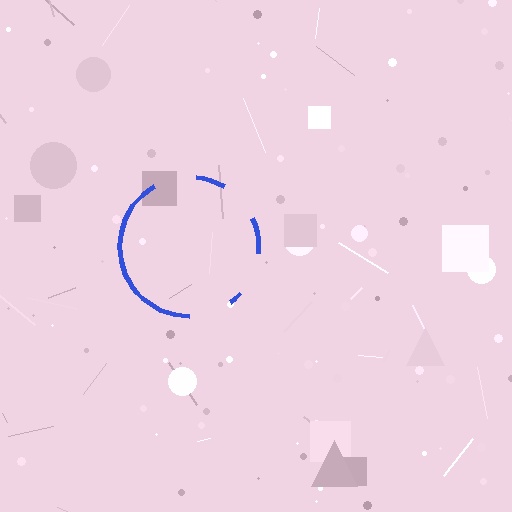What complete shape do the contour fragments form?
The contour fragments form a circle.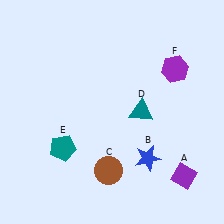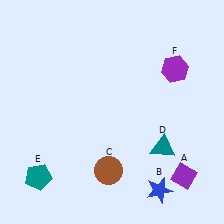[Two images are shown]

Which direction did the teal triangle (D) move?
The teal triangle (D) moved down.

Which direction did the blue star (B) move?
The blue star (B) moved down.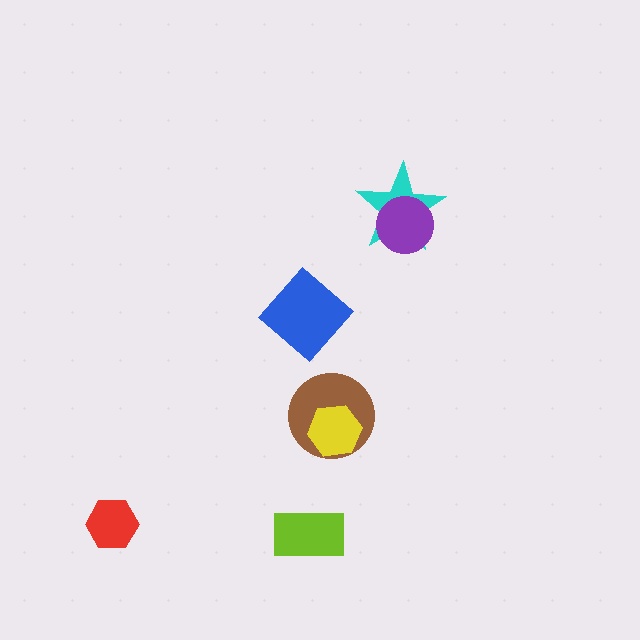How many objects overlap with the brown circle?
1 object overlaps with the brown circle.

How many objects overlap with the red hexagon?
0 objects overlap with the red hexagon.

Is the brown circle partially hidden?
Yes, it is partially covered by another shape.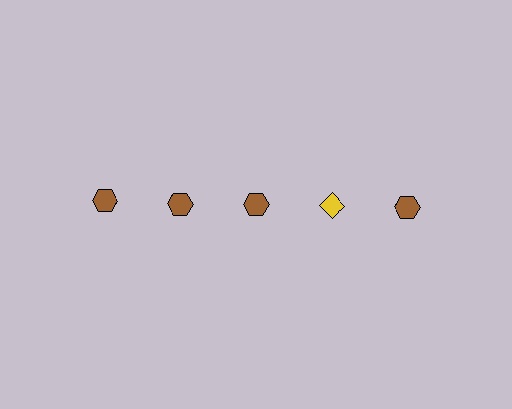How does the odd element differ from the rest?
It differs in both color (yellow instead of brown) and shape (diamond instead of hexagon).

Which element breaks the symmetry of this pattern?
The yellow diamond in the top row, second from right column breaks the symmetry. All other shapes are brown hexagons.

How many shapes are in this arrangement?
There are 5 shapes arranged in a grid pattern.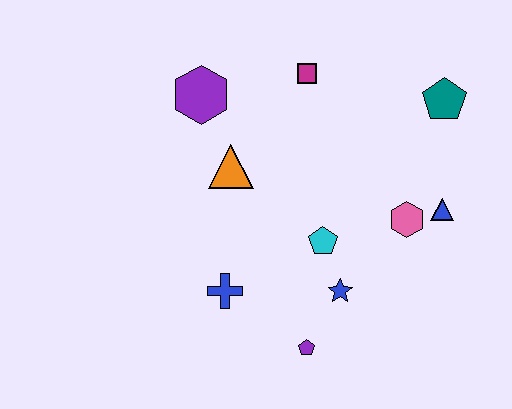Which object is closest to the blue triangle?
The pink hexagon is closest to the blue triangle.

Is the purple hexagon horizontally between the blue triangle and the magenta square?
No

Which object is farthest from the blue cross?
The teal pentagon is farthest from the blue cross.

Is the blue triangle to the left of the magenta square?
No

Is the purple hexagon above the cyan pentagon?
Yes